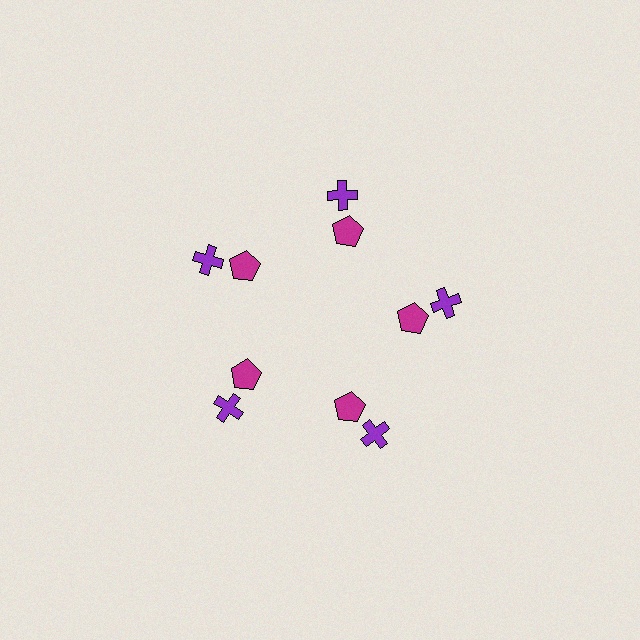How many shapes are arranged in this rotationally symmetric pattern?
There are 10 shapes, arranged in 5 groups of 2.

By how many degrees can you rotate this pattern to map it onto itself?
The pattern maps onto itself every 72 degrees of rotation.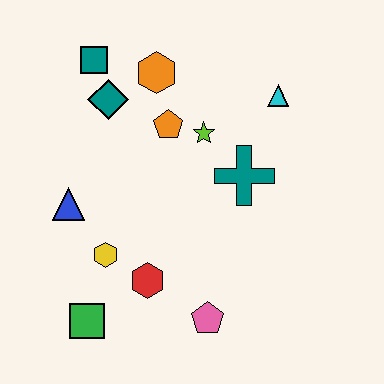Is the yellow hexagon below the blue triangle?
Yes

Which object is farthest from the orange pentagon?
The green square is farthest from the orange pentagon.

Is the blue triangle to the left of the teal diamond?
Yes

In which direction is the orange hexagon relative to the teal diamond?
The orange hexagon is to the right of the teal diamond.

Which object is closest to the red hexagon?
The yellow hexagon is closest to the red hexagon.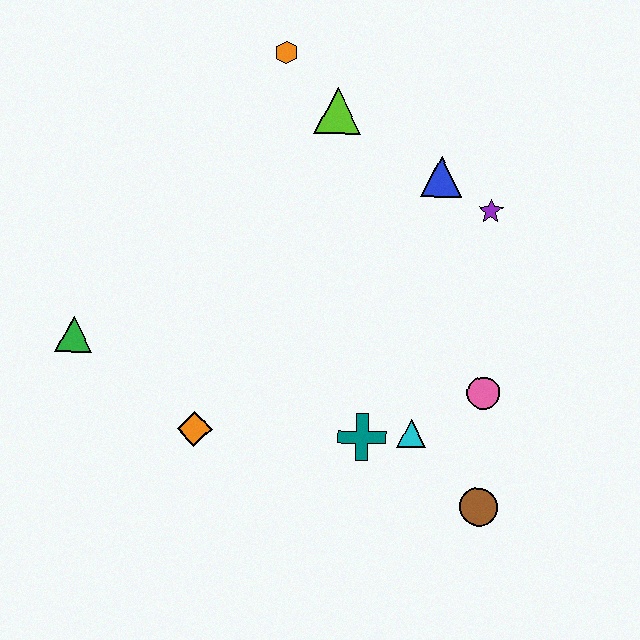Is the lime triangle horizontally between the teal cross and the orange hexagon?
Yes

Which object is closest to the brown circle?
The cyan triangle is closest to the brown circle.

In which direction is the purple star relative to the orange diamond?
The purple star is to the right of the orange diamond.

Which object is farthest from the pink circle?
The green triangle is farthest from the pink circle.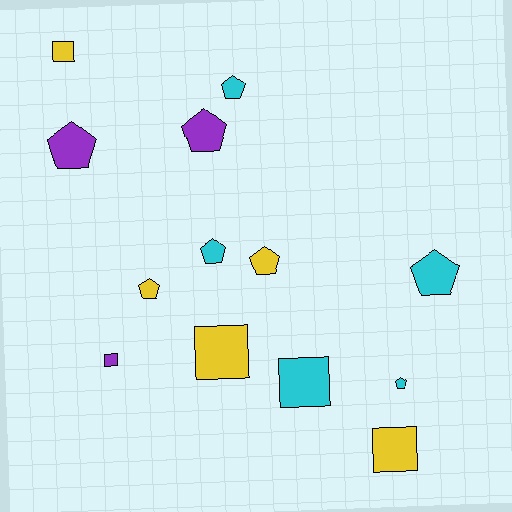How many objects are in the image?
There are 13 objects.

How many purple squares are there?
There is 1 purple square.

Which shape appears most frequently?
Pentagon, with 8 objects.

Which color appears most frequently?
Yellow, with 5 objects.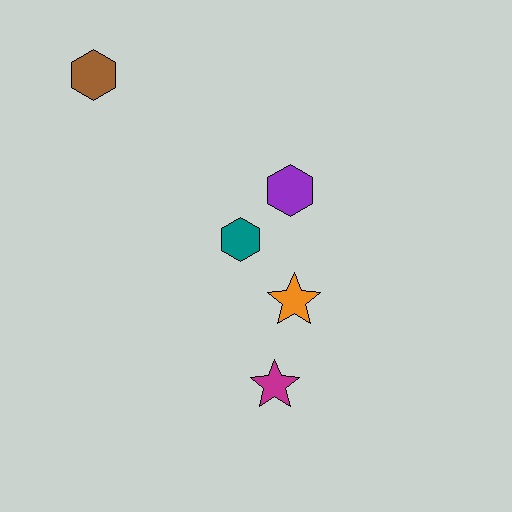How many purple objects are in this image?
There is 1 purple object.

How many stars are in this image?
There are 2 stars.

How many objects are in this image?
There are 5 objects.